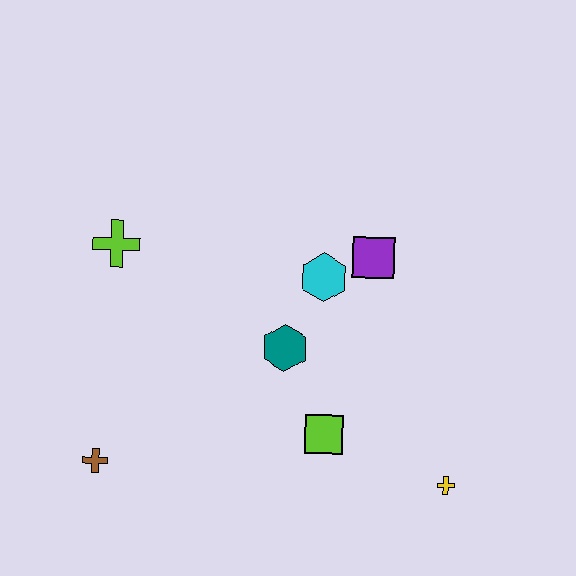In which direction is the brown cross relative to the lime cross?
The brown cross is below the lime cross.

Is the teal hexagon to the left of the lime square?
Yes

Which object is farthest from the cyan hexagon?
The brown cross is farthest from the cyan hexagon.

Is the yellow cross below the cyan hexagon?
Yes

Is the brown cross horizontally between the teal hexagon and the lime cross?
No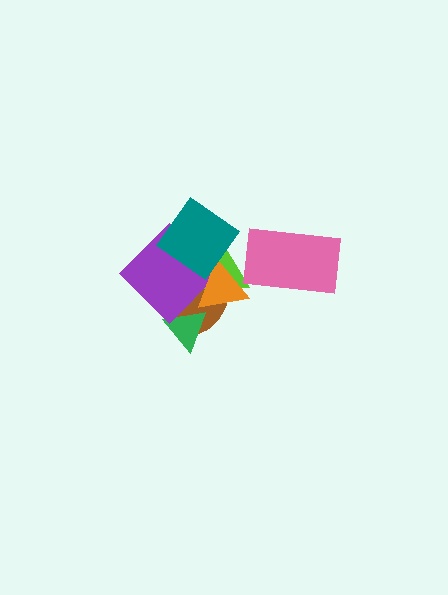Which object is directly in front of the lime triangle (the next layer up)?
The purple diamond is directly in front of the lime triangle.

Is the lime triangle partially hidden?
Yes, it is partially covered by another shape.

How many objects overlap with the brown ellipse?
4 objects overlap with the brown ellipse.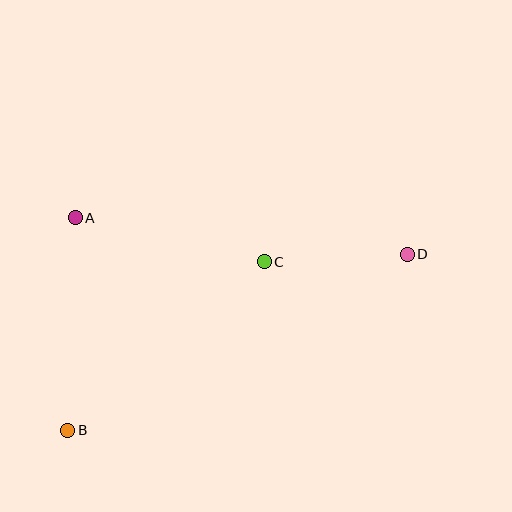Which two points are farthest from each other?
Points B and D are farthest from each other.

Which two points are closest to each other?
Points C and D are closest to each other.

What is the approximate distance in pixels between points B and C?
The distance between B and C is approximately 259 pixels.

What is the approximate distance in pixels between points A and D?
The distance between A and D is approximately 334 pixels.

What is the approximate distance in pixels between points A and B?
The distance between A and B is approximately 213 pixels.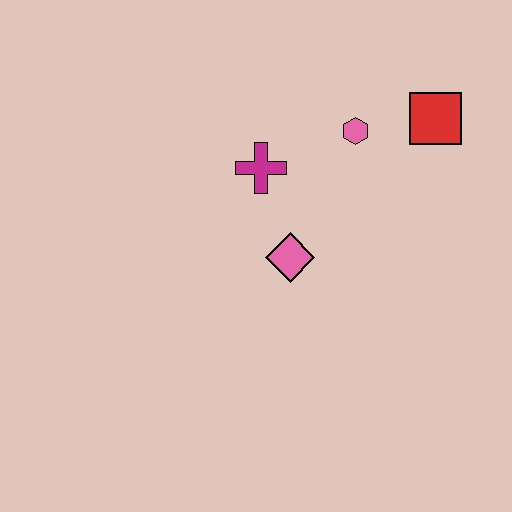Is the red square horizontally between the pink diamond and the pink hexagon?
No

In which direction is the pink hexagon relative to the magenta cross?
The pink hexagon is to the right of the magenta cross.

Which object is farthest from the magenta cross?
The red square is farthest from the magenta cross.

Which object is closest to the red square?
The pink hexagon is closest to the red square.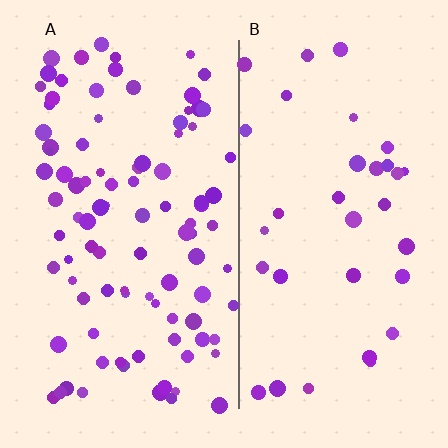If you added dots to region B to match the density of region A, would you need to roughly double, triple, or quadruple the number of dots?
Approximately triple.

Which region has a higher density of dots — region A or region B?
A (the left).